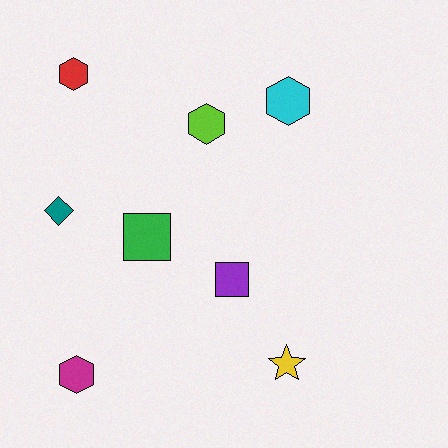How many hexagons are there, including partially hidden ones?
There are 4 hexagons.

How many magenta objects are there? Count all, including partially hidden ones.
There is 1 magenta object.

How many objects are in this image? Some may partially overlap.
There are 8 objects.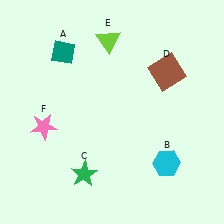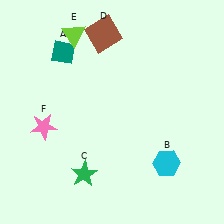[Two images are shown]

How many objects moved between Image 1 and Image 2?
2 objects moved between the two images.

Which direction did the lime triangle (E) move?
The lime triangle (E) moved left.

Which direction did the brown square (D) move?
The brown square (D) moved left.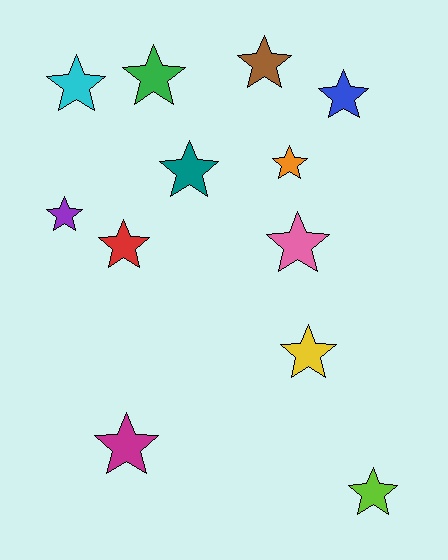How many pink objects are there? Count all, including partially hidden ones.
There is 1 pink object.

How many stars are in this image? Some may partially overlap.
There are 12 stars.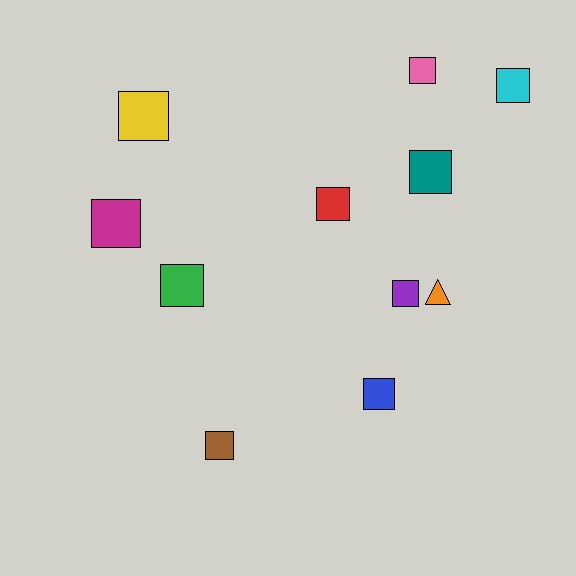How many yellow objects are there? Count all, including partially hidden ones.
There is 1 yellow object.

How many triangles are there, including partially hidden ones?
There is 1 triangle.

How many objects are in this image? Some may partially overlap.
There are 11 objects.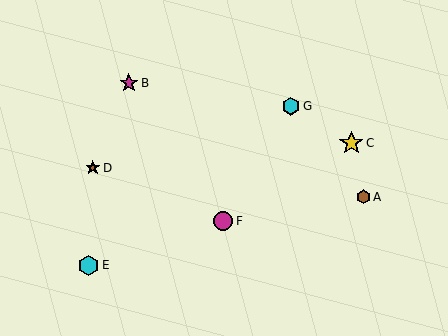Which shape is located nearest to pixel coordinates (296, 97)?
The cyan hexagon (labeled G) at (291, 106) is nearest to that location.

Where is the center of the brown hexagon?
The center of the brown hexagon is at (363, 197).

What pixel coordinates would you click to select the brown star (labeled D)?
Click at (93, 168) to select the brown star D.